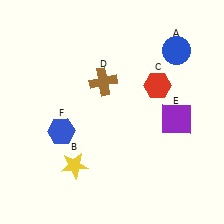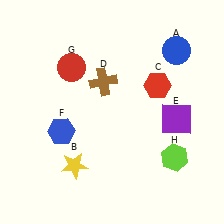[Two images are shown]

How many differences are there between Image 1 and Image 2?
There are 2 differences between the two images.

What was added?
A red circle (G), a lime hexagon (H) were added in Image 2.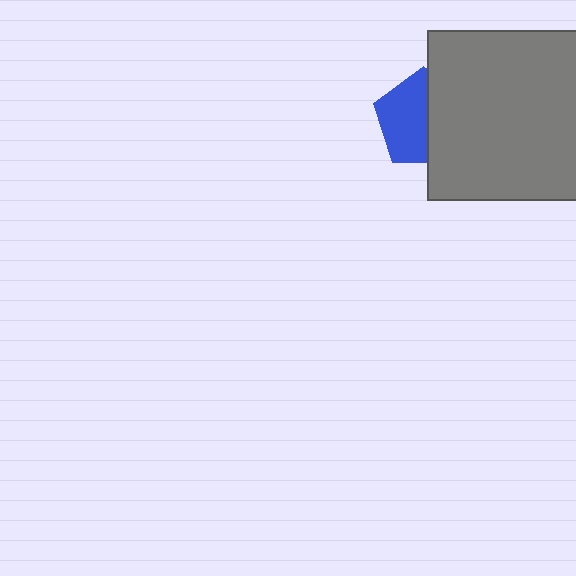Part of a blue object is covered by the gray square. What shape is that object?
It is a pentagon.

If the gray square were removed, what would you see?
You would see the complete blue pentagon.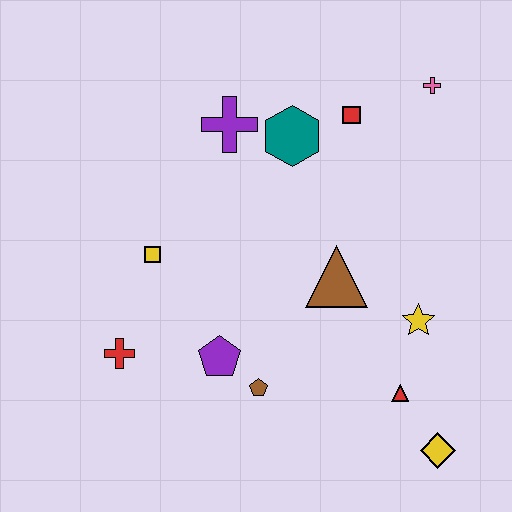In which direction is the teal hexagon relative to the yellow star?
The teal hexagon is above the yellow star.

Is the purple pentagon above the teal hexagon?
No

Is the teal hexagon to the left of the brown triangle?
Yes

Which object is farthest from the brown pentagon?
The pink cross is farthest from the brown pentagon.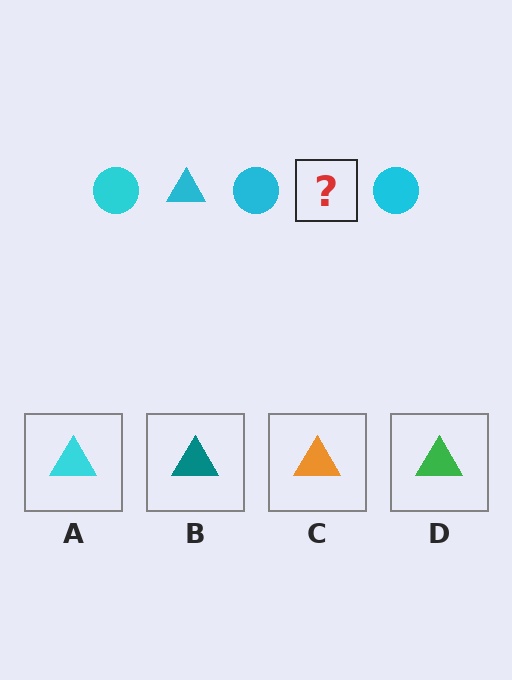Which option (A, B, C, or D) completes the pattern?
A.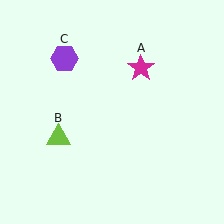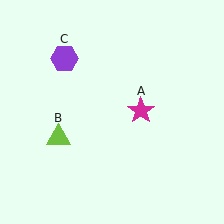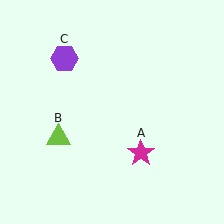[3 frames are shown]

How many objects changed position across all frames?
1 object changed position: magenta star (object A).